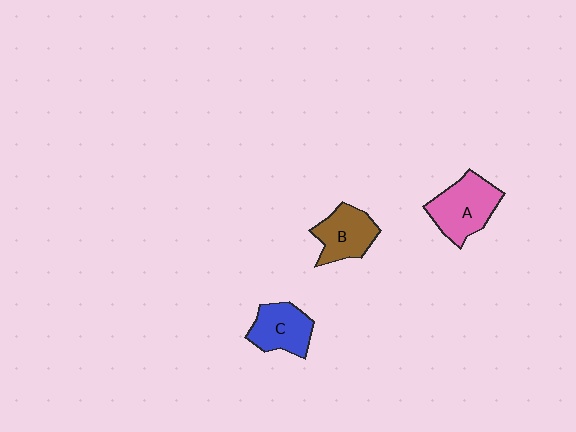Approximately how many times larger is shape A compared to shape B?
Approximately 1.2 times.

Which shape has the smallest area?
Shape C (blue).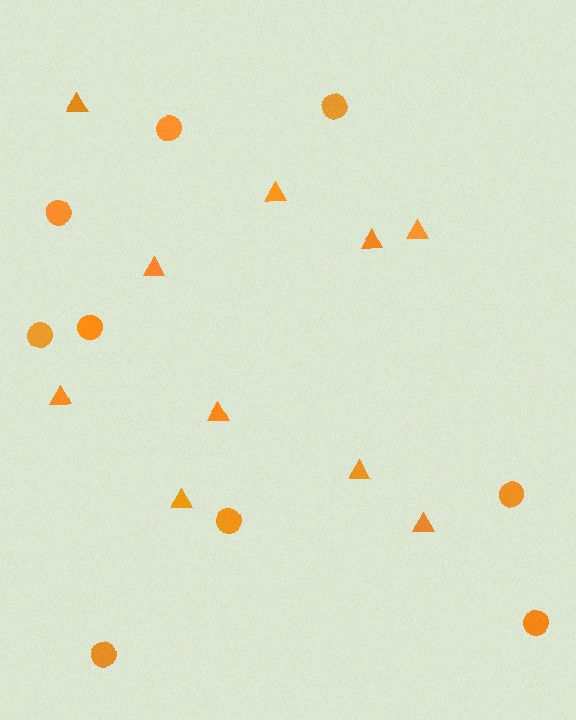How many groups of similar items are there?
There are 2 groups: one group of triangles (10) and one group of circles (9).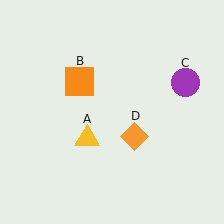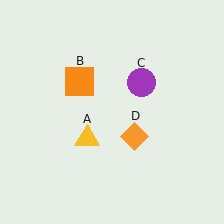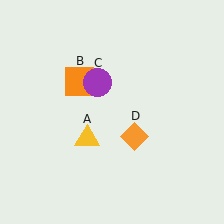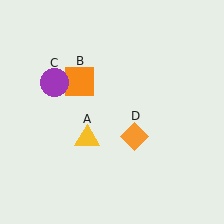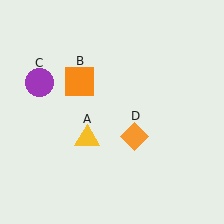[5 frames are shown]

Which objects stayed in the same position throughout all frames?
Yellow triangle (object A) and orange square (object B) and orange diamond (object D) remained stationary.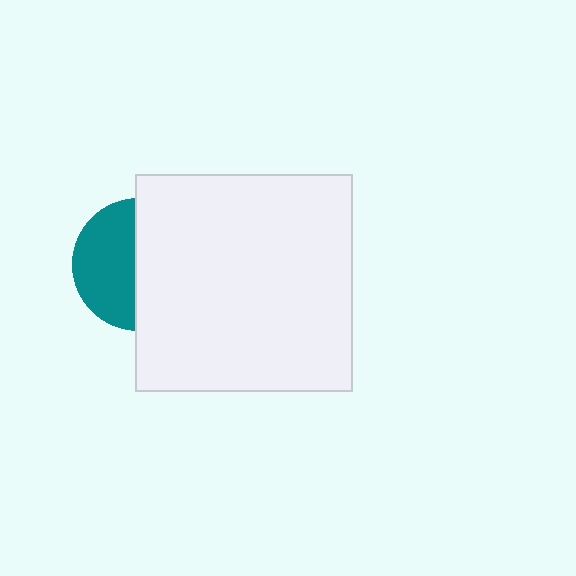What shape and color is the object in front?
The object in front is a white square.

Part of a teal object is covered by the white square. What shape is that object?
It is a circle.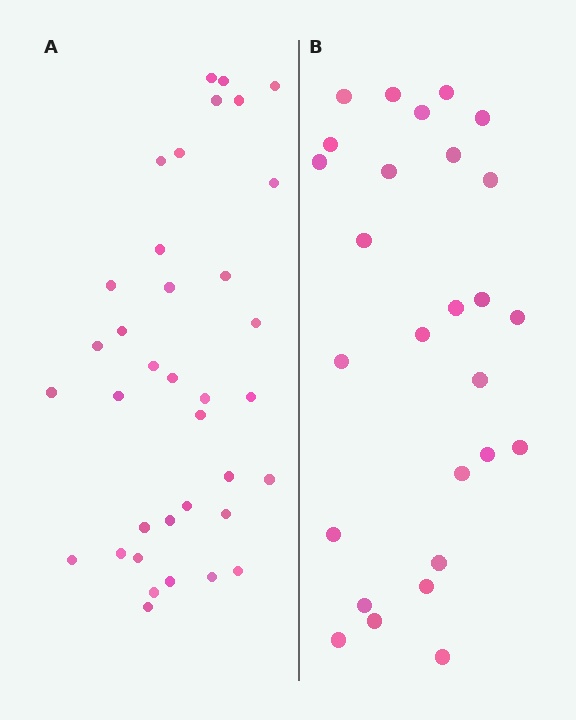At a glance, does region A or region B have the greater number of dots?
Region A (the left region) has more dots.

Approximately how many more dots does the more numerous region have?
Region A has roughly 8 or so more dots than region B.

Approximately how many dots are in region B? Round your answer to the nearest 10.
About 30 dots. (The exact count is 27, which rounds to 30.)